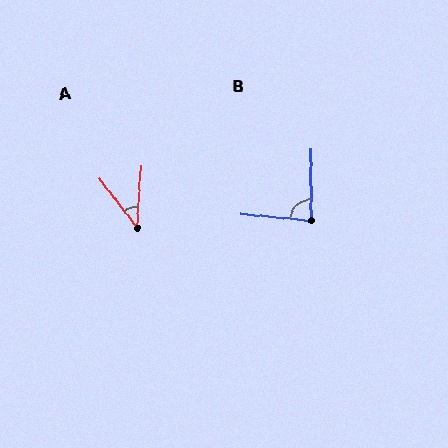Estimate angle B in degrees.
Approximately 85 degrees.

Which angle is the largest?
B, at approximately 85 degrees.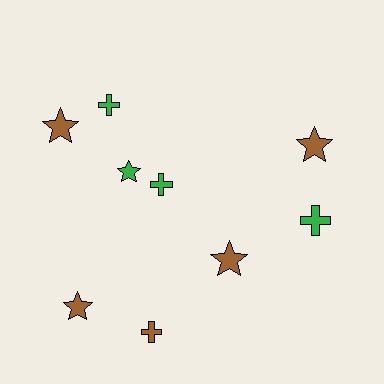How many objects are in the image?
There are 9 objects.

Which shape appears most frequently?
Star, with 5 objects.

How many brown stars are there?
There are 4 brown stars.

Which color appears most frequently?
Brown, with 5 objects.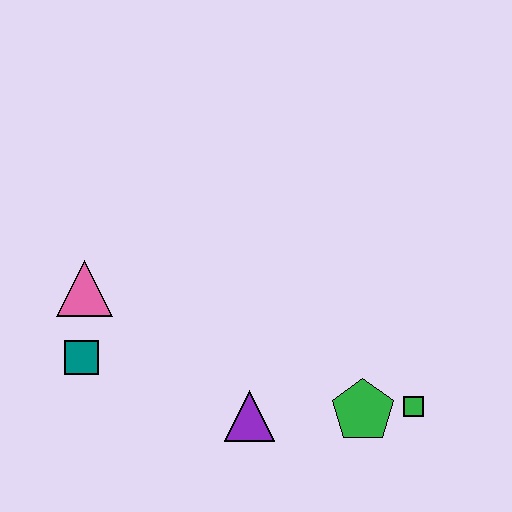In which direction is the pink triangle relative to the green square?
The pink triangle is to the left of the green square.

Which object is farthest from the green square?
The pink triangle is farthest from the green square.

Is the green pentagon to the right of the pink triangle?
Yes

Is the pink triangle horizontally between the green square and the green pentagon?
No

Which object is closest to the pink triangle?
The teal square is closest to the pink triangle.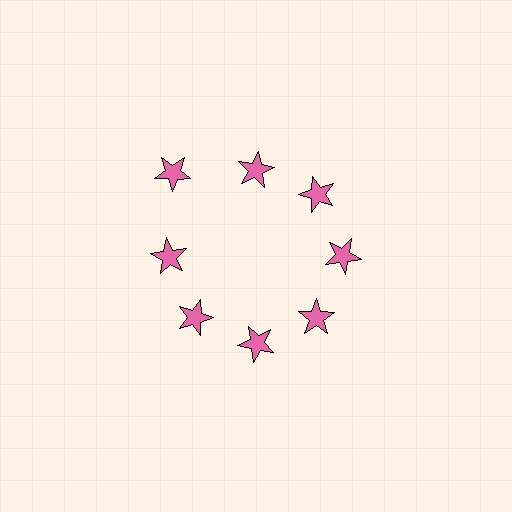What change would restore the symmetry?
The symmetry would be restored by moving it inward, back onto the ring so that all 8 stars sit at equal angles and equal distance from the center.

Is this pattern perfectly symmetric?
No. The 8 pink stars are arranged in a ring, but one element near the 10 o'clock position is pushed outward from the center, breaking the 8-fold rotational symmetry.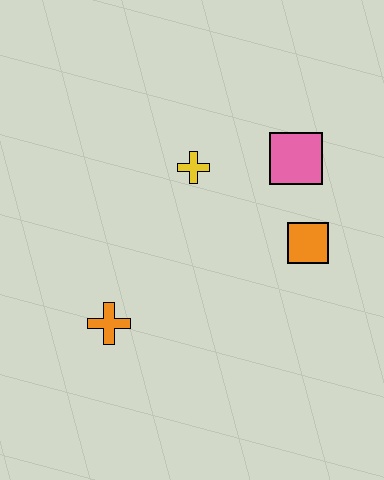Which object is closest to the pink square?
The orange square is closest to the pink square.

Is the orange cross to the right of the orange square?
No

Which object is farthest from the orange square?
The orange cross is farthest from the orange square.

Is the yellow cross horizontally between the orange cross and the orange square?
Yes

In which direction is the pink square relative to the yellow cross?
The pink square is to the right of the yellow cross.